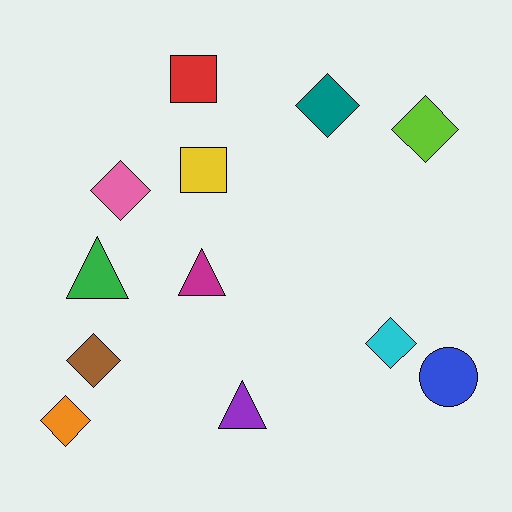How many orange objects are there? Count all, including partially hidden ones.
There is 1 orange object.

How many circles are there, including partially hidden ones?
There is 1 circle.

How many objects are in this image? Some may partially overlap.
There are 12 objects.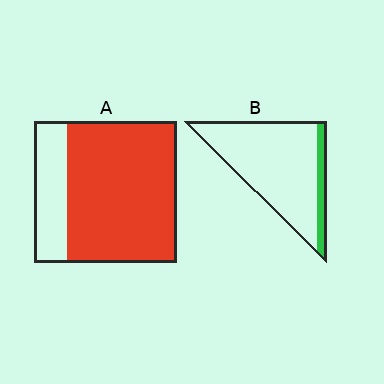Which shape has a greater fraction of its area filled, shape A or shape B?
Shape A.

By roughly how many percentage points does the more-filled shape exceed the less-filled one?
By roughly 65 percentage points (A over B).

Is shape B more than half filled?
No.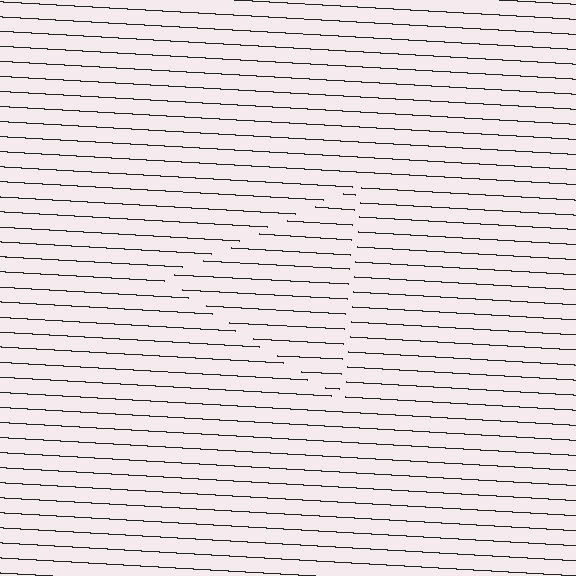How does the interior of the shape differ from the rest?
The interior of the shape contains the same grating, shifted by half a period — the contour is defined by the phase discontinuity where line-ends from the inner and outer gratings abut.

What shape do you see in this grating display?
An illusory triangle. The interior of the shape contains the same grating, shifted by half a period — the contour is defined by the phase discontinuity where line-ends from the inner and outer gratings abut.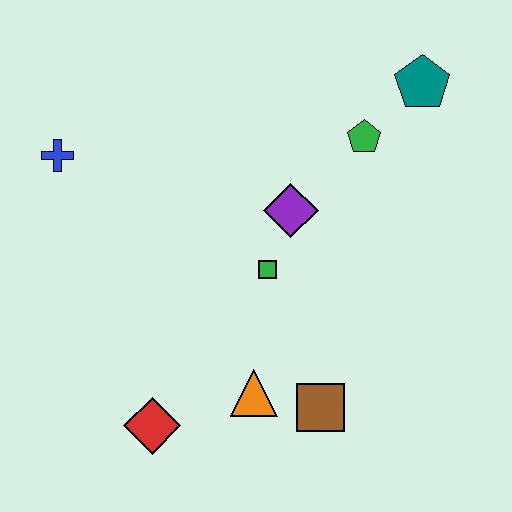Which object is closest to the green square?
The purple diamond is closest to the green square.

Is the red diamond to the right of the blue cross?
Yes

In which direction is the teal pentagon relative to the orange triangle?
The teal pentagon is above the orange triangle.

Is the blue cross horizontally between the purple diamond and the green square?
No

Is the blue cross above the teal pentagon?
No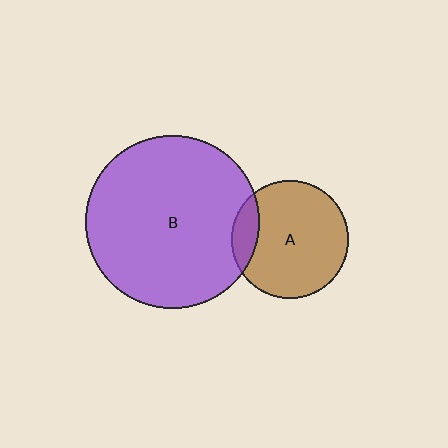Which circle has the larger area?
Circle B (purple).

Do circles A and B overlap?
Yes.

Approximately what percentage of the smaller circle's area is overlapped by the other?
Approximately 15%.